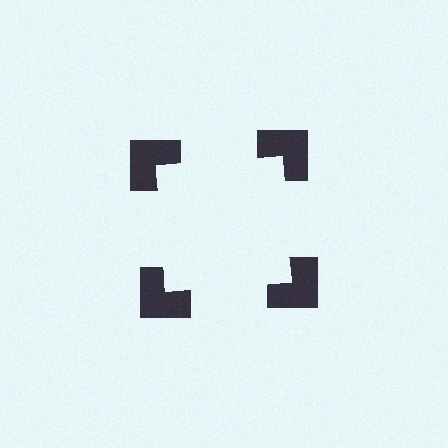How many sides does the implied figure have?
4 sides.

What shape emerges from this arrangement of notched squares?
An illusory square — its edges are inferred from the aligned wedge cuts in the notched squares, not physically drawn.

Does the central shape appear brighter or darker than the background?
It typically appears slightly brighter than the background, even though no actual brightness change is drawn.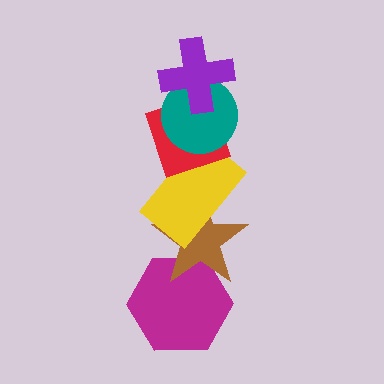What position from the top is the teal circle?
The teal circle is 2nd from the top.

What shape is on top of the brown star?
The yellow rectangle is on top of the brown star.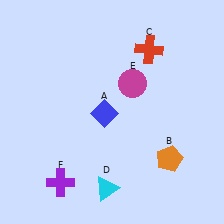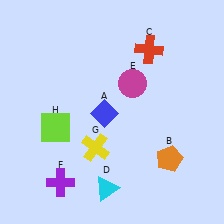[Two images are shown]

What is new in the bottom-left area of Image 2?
A yellow cross (G) was added in the bottom-left area of Image 2.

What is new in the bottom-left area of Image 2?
A lime square (H) was added in the bottom-left area of Image 2.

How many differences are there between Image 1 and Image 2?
There are 2 differences between the two images.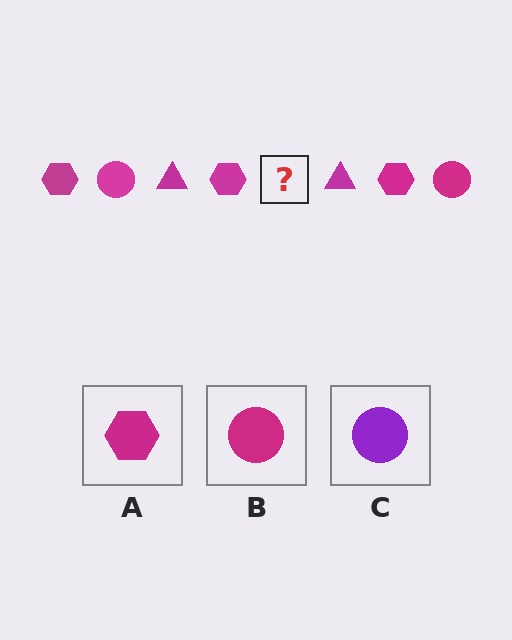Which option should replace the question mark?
Option B.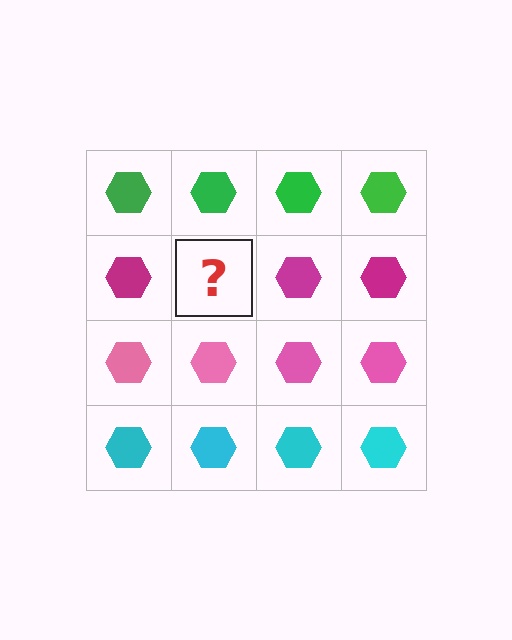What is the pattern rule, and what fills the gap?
The rule is that each row has a consistent color. The gap should be filled with a magenta hexagon.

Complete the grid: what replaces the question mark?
The question mark should be replaced with a magenta hexagon.